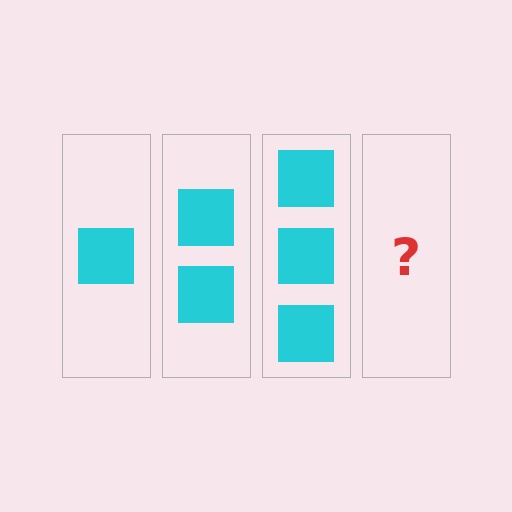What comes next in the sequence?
The next element should be 4 squares.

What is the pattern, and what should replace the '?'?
The pattern is that each step adds one more square. The '?' should be 4 squares.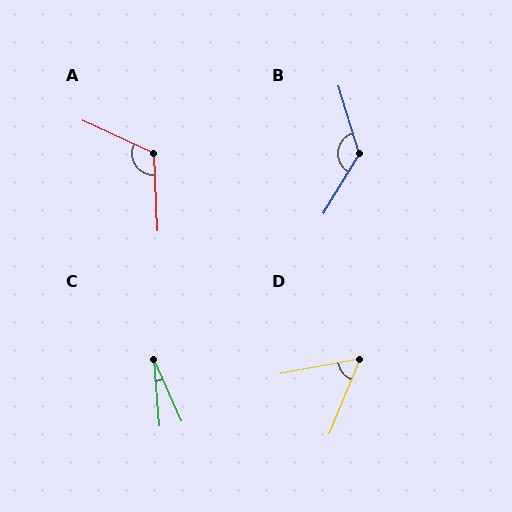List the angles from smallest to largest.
C (20°), D (57°), A (118°), B (132°).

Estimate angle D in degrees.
Approximately 57 degrees.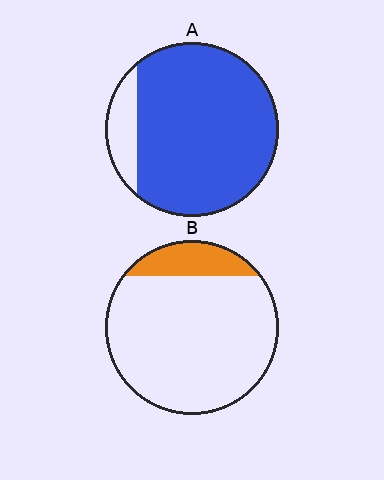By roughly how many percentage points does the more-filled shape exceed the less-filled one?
By roughly 75 percentage points (A over B).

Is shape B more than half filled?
No.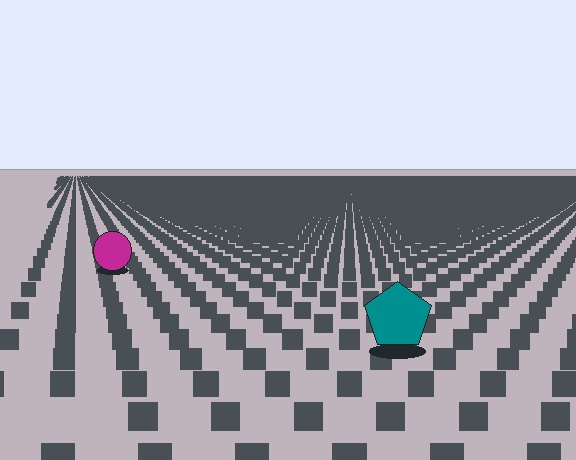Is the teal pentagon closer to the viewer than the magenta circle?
Yes. The teal pentagon is closer — you can tell from the texture gradient: the ground texture is coarser near it.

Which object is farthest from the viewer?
The magenta circle is farthest from the viewer. It appears smaller and the ground texture around it is denser.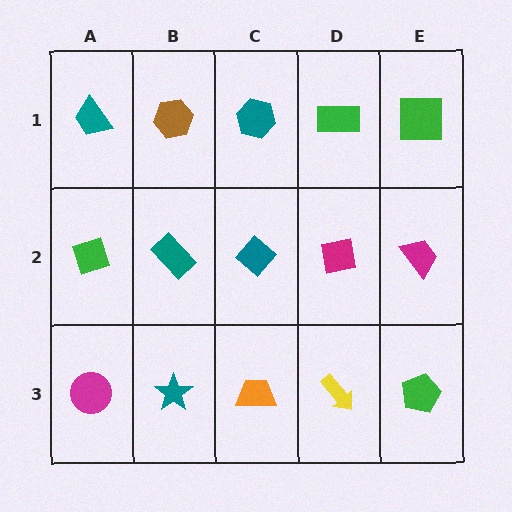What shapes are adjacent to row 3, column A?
A green diamond (row 2, column A), a teal star (row 3, column B).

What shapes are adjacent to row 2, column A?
A teal trapezoid (row 1, column A), a magenta circle (row 3, column A), a teal rectangle (row 2, column B).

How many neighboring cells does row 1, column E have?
2.